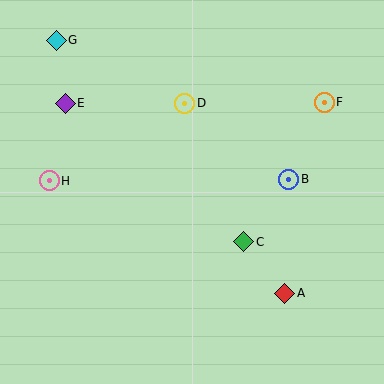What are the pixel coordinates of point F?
Point F is at (324, 102).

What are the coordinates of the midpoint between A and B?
The midpoint between A and B is at (287, 236).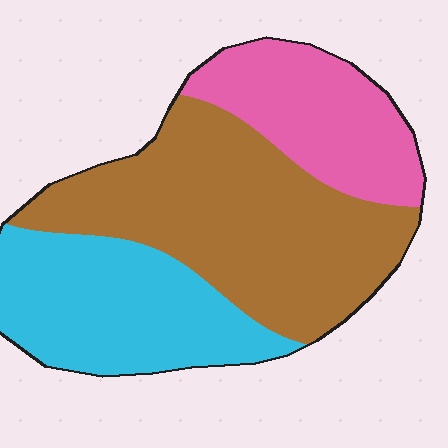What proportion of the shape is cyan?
Cyan covers around 30% of the shape.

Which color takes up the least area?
Pink, at roughly 25%.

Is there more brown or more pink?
Brown.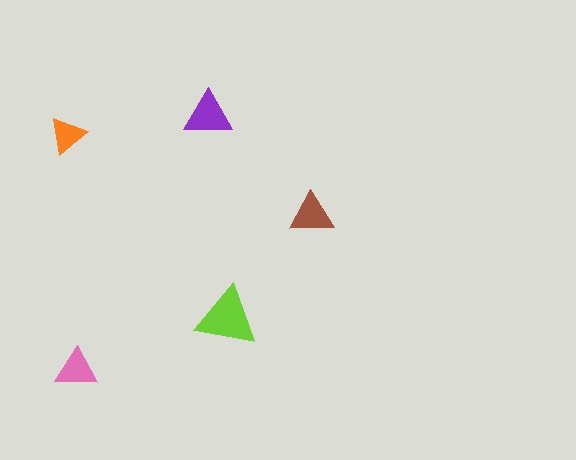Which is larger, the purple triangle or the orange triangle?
The purple one.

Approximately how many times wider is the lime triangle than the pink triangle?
About 1.5 times wider.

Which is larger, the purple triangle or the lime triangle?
The lime one.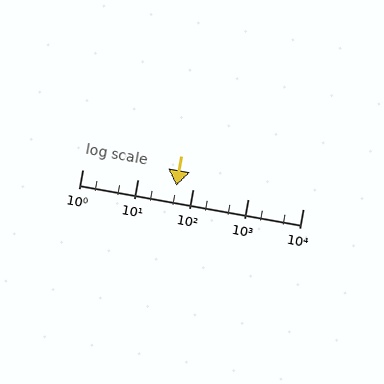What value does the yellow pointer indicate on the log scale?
The pointer indicates approximately 51.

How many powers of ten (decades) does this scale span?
The scale spans 4 decades, from 1 to 10000.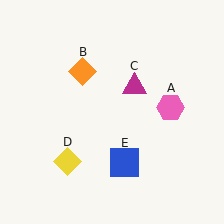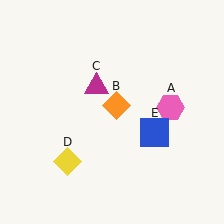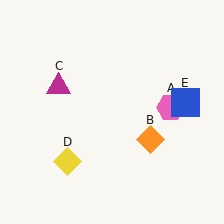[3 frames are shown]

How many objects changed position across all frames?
3 objects changed position: orange diamond (object B), magenta triangle (object C), blue square (object E).